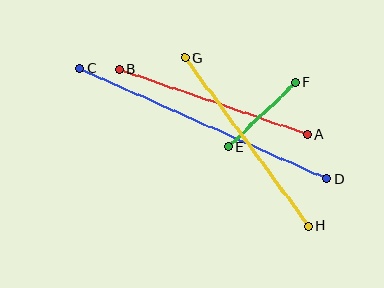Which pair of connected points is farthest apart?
Points C and D are farthest apart.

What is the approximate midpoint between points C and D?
The midpoint is at approximately (203, 124) pixels.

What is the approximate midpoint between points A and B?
The midpoint is at approximately (213, 102) pixels.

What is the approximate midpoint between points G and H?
The midpoint is at approximately (247, 142) pixels.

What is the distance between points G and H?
The distance is approximately 209 pixels.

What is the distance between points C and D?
The distance is approximately 271 pixels.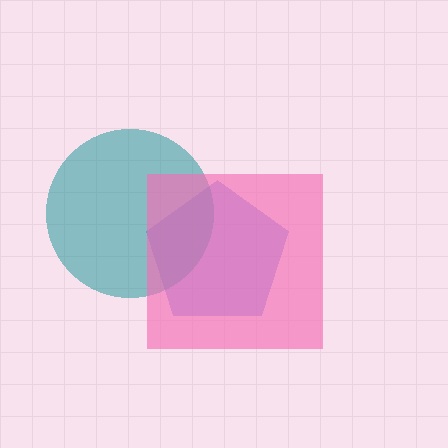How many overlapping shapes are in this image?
There are 3 overlapping shapes in the image.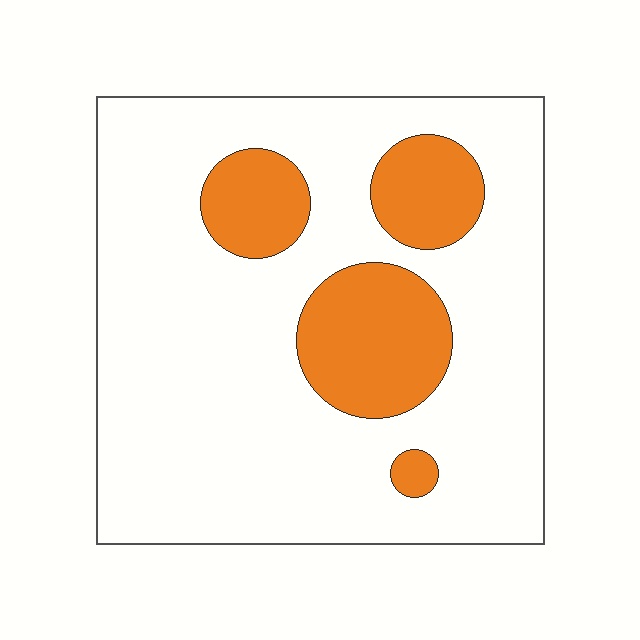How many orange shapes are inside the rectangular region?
4.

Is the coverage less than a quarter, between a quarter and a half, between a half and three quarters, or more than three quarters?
Less than a quarter.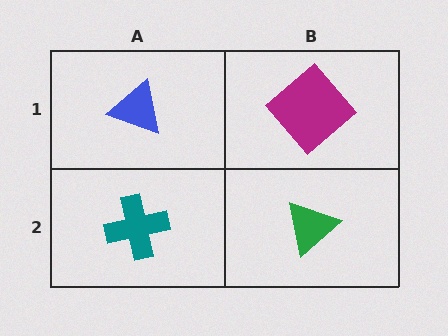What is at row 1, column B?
A magenta diamond.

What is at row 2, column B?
A green triangle.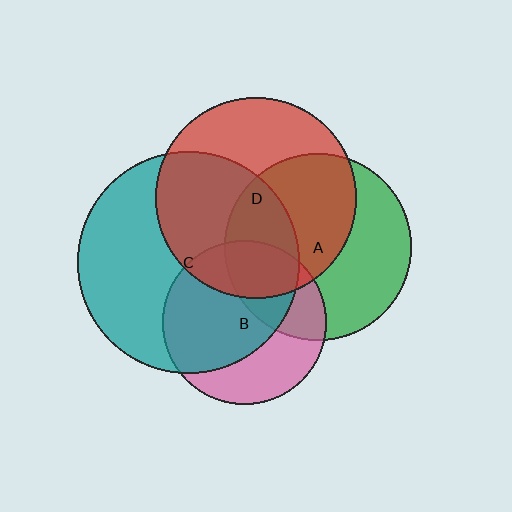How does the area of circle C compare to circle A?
Approximately 1.4 times.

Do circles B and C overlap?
Yes.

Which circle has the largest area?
Circle C (teal).